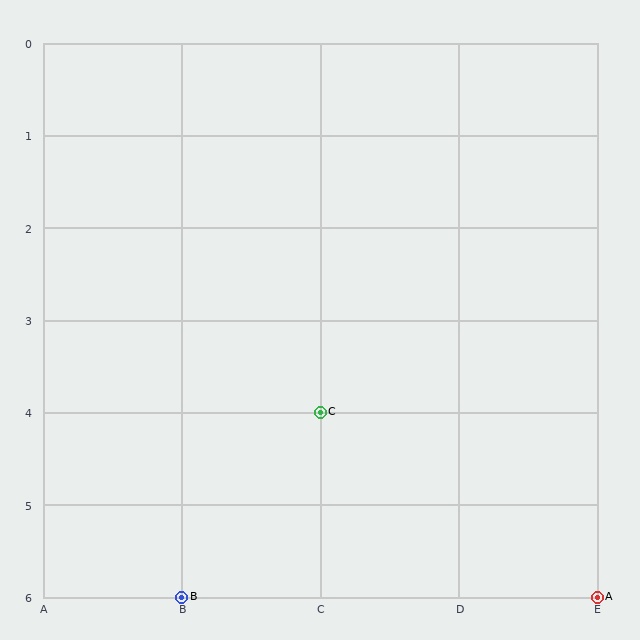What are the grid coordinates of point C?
Point C is at grid coordinates (C, 4).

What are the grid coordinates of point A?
Point A is at grid coordinates (E, 6).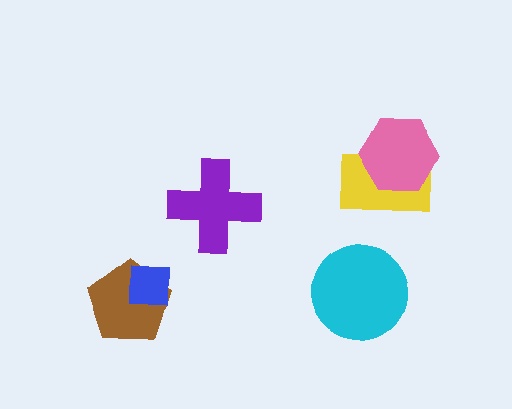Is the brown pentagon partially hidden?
Yes, it is partially covered by another shape.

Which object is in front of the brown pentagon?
The blue square is in front of the brown pentagon.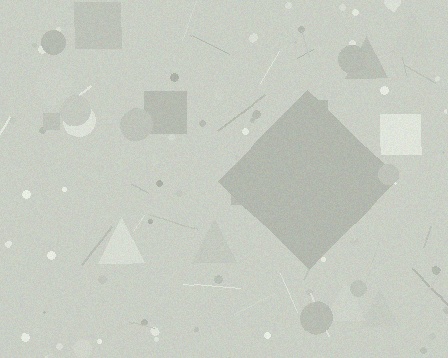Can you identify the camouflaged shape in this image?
The camouflaged shape is a diamond.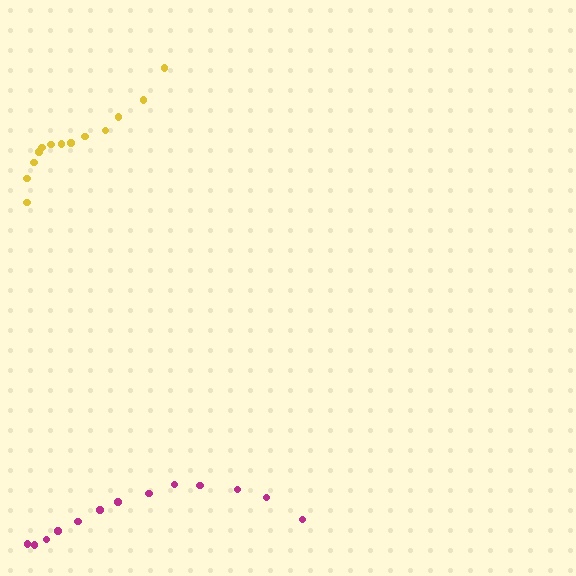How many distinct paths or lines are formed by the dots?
There are 2 distinct paths.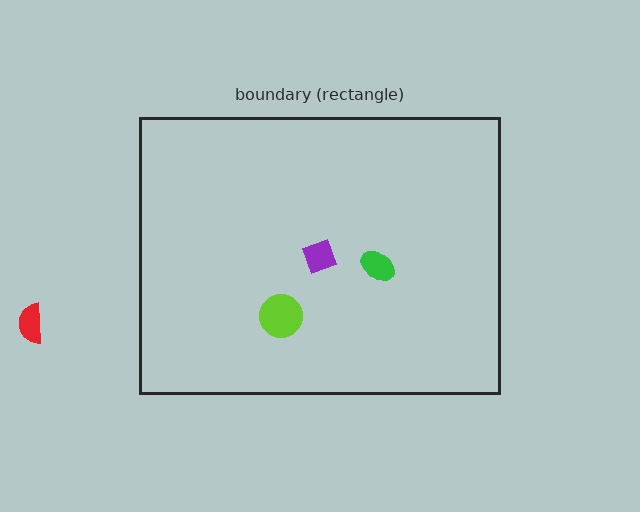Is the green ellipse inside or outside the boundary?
Inside.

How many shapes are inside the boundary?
3 inside, 1 outside.